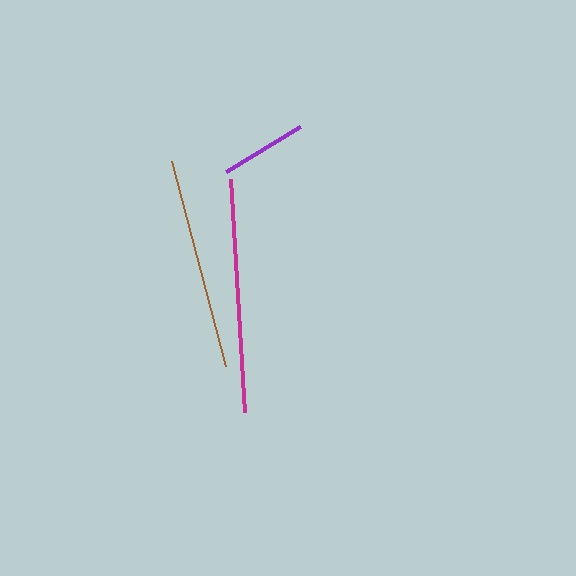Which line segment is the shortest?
The purple line is the shortest at approximately 88 pixels.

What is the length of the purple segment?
The purple segment is approximately 88 pixels long.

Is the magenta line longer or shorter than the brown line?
The magenta line is longer than the brown line.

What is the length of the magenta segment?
The magenta segment is approximately 233 pixels long.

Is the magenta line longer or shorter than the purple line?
The magenta line is longer than the purple line.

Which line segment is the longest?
The magenta line is the longest at approximately 233 pixels.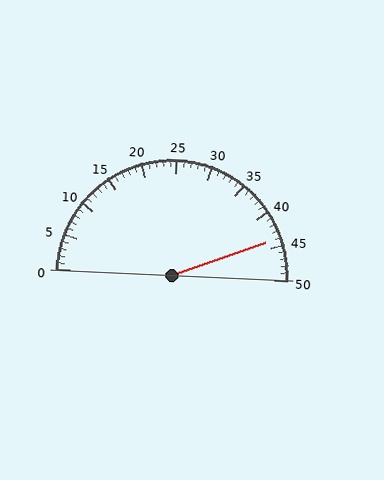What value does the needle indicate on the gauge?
The needle indicates approximately 44.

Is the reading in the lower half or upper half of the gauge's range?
The reading is in the upper half of the range (0 to 50).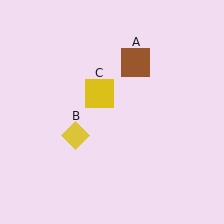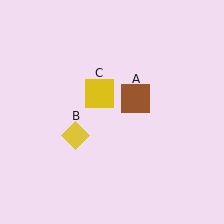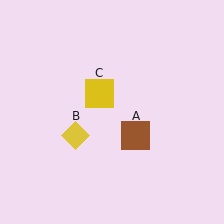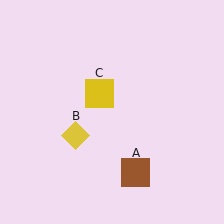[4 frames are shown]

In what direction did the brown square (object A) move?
The brown square (object A) moved down.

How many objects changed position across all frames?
1 object changed position: brown square (object A).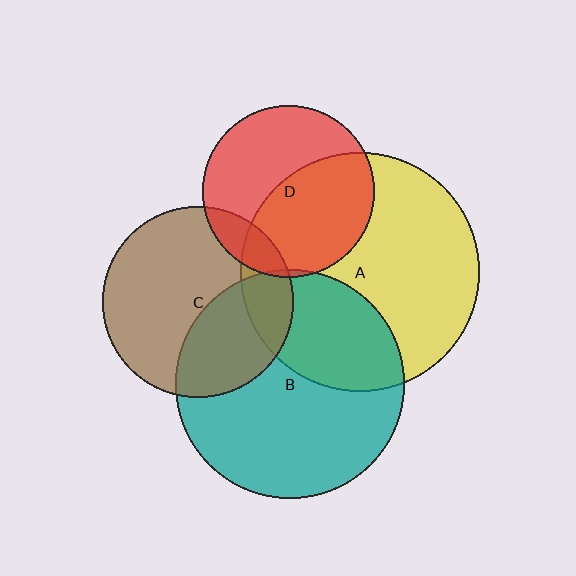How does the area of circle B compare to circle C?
Approximately 1.4 times.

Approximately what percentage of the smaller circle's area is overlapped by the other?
Approximately 5%.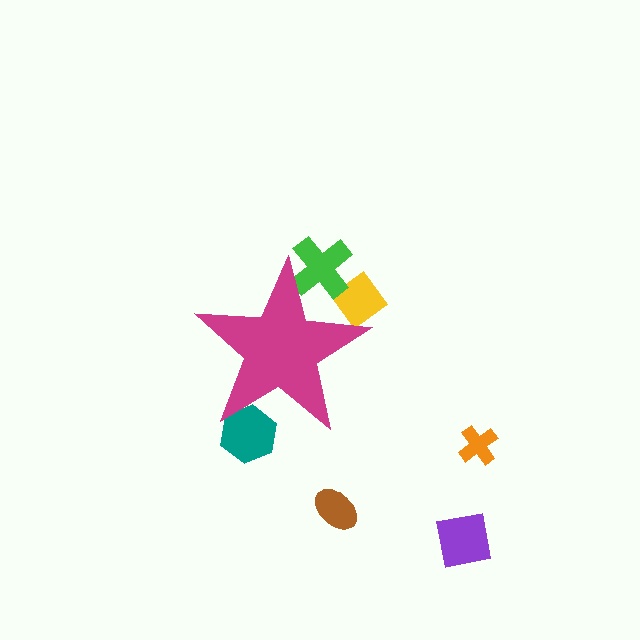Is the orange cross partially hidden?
No, the orange cross is fully visible.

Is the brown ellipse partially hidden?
No, the brown ellipse is fully visible.